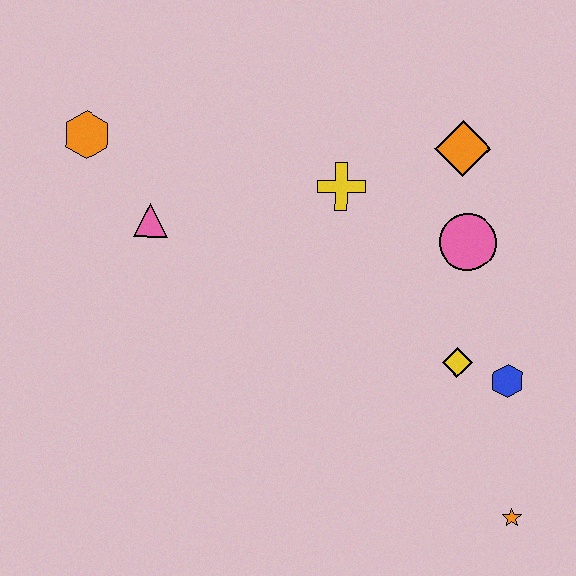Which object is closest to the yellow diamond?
The blue hexagon is closest to the yellow diamond.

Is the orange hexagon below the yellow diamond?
No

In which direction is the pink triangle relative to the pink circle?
The pink triangle is to the left of the pink circle.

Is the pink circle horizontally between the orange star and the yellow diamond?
Yes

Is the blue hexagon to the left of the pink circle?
No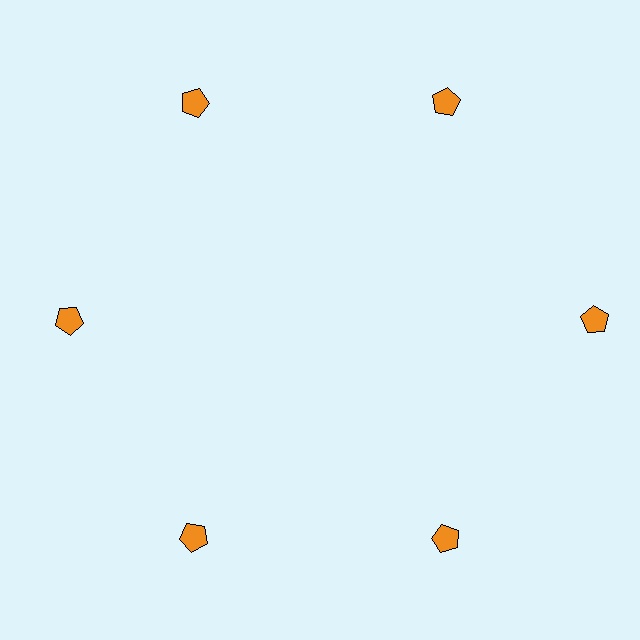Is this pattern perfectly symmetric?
No. The 6 orange pentagons are arranged in a ring, but one element near the 3 o'clock position is pushed outward from the center, breaking the 6-fold rotational symmetry.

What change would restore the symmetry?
The symmetry would be restored by moving it inward, back onto the ring so that all 6 pentagons sit at equal angles and equal distance from the center.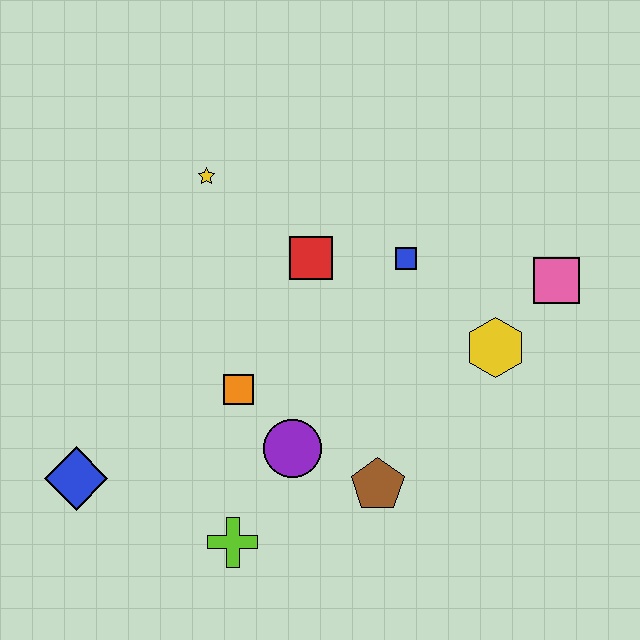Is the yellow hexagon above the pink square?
No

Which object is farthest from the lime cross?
The pink square is farthest from the lime cross.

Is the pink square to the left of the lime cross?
No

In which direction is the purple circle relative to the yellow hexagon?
The purple circle is to the left of the yellow hexagon.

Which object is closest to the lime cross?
The purple circle is closest to the lime cross.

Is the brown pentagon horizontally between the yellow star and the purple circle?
No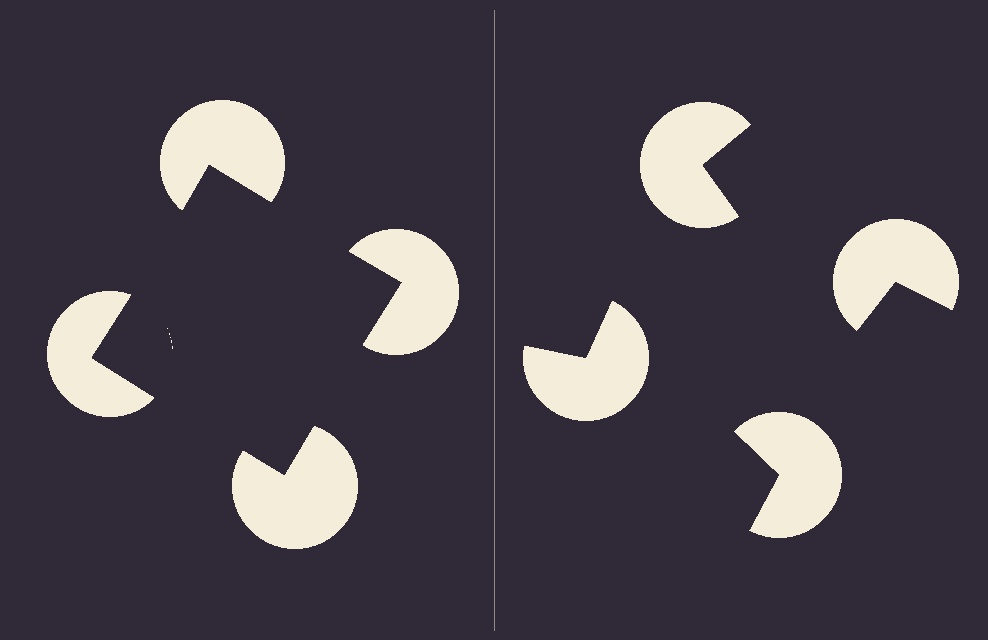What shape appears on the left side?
An illusory square.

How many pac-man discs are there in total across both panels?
8 — 4 on each side.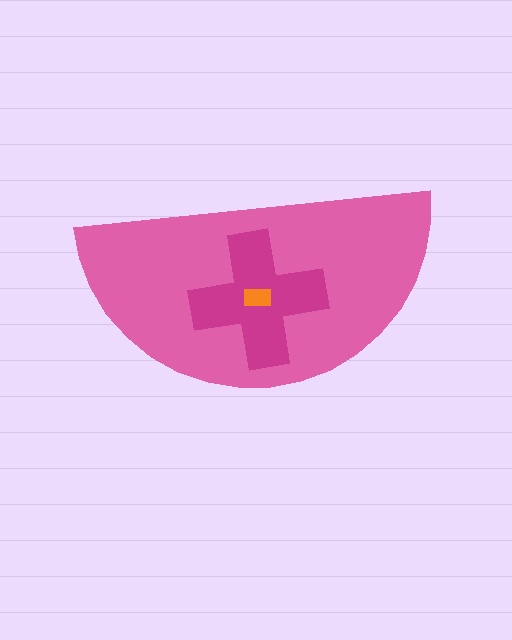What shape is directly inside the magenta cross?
The orange rectangle.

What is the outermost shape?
The pink semicircle.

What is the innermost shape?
The orange rectangle.